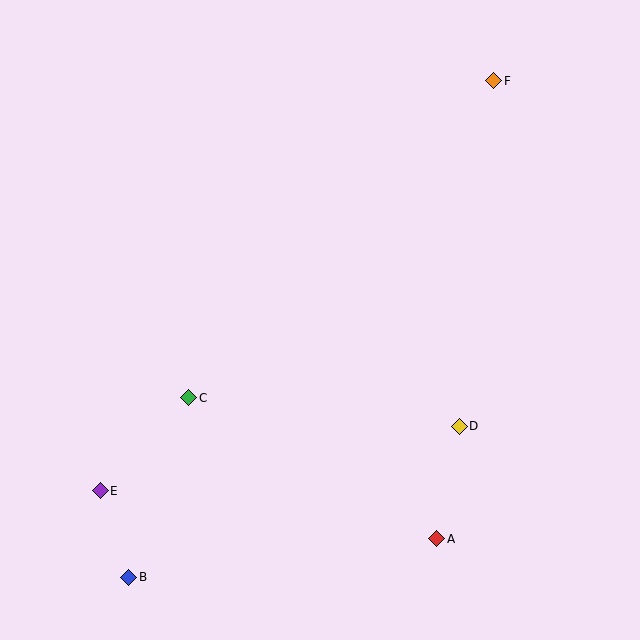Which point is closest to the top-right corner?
Point F is closest to the top-right corner.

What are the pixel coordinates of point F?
Point F is at (494, 81).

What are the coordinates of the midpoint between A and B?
The midpoint between A and B is at (283, 558).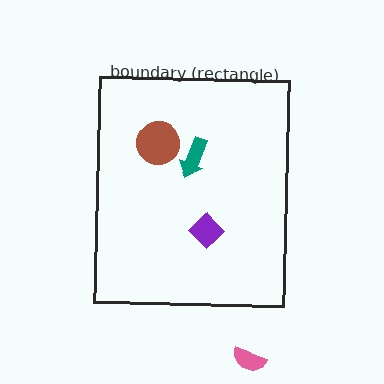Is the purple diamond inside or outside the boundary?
Inside.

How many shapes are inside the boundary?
3 inside, 1 outside.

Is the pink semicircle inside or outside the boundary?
Outside.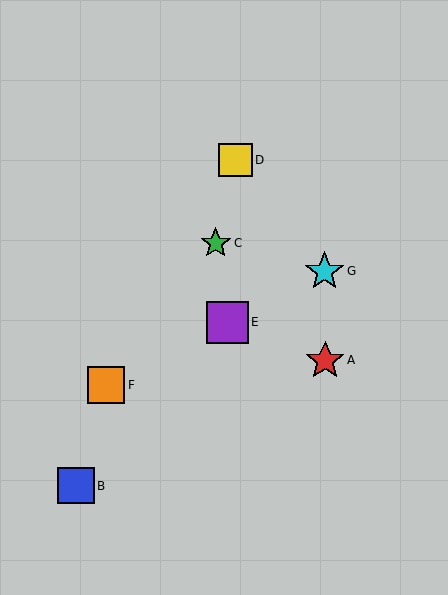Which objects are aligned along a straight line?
Objects E, F, G are aligned along a straight line.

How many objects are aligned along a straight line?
3 objects (E, F, G) are aligned along a straight line.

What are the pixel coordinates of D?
Object D is at (236, 160).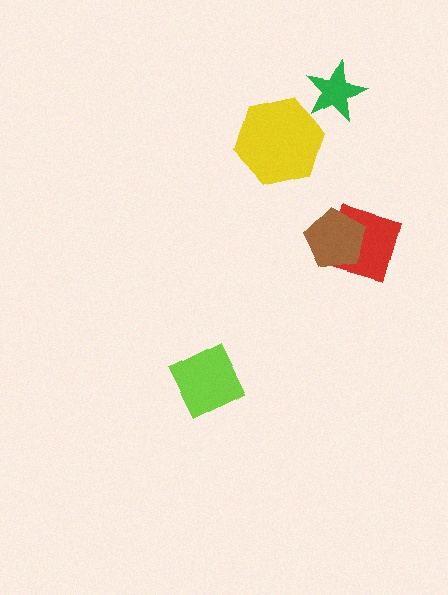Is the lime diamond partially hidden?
No, no other shape covers it.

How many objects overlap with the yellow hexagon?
0 objects overlap with the yellow hexagon.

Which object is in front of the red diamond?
The brown pentagon is in front of the red diamond.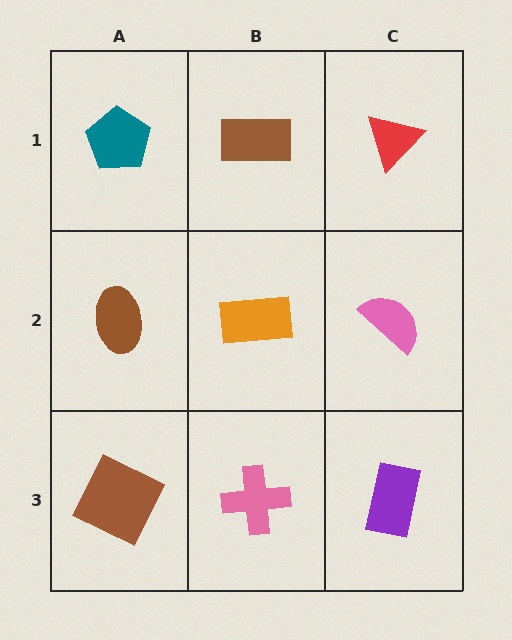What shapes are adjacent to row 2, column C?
A red triangle (row 1, column C), a purple rectangle (row 3, column C), an orange rectangle (row 2, column B).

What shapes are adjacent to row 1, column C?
A pink semicircle (row 2, column C), a brown rectangle (row 1, column B).